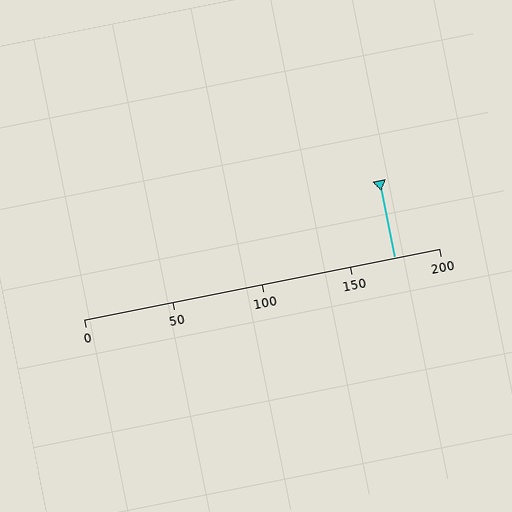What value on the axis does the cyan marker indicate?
The marker indicates approximately 175.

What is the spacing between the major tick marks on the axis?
The major ticks are spaced 50 apart.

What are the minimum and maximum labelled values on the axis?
The axis runs from 0 to 200.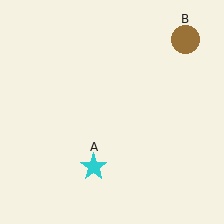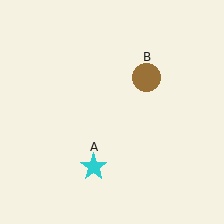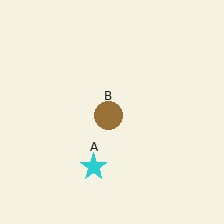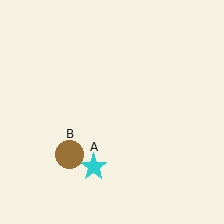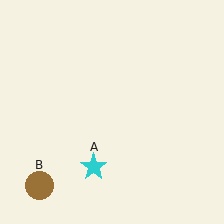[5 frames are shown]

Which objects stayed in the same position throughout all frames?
Cyan star (object A) remained stationary.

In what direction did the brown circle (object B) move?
The brown circle (object B) moved down and to the left.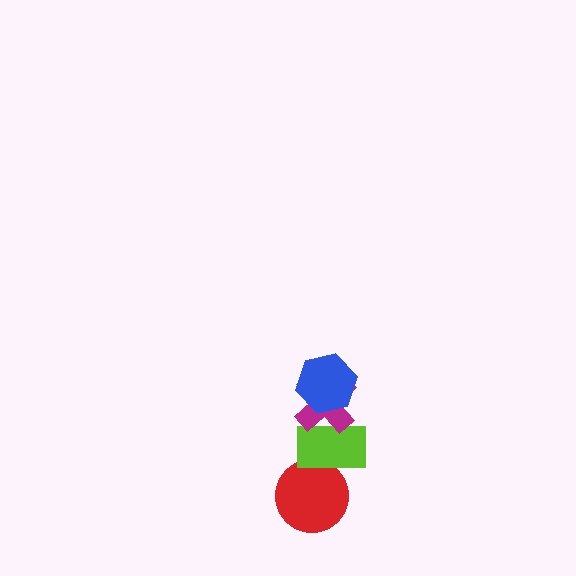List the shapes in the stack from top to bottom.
From top to bottom: the blue hexagon, the magenta cross, the lime rectangle, the red circle.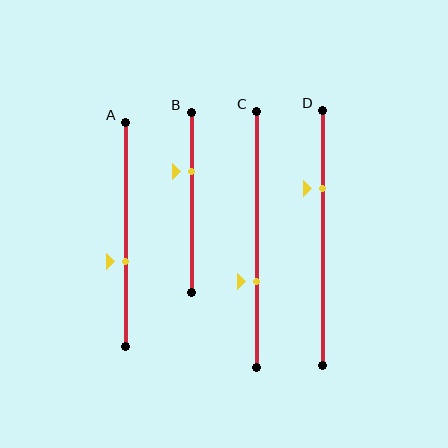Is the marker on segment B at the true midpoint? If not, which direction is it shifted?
No, the marker on segment B is shifted upward by about 17% of the segment length.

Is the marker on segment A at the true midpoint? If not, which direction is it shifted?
No, the marker on segment A is shifted downward by about 12% of the segment length.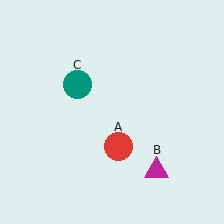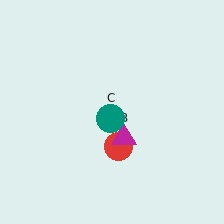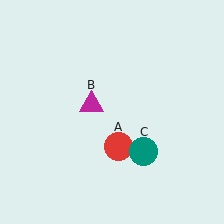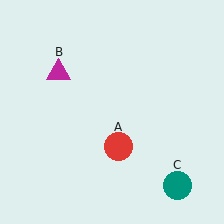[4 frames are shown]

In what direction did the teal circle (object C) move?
The teal circle (object C) moved down and to the right.